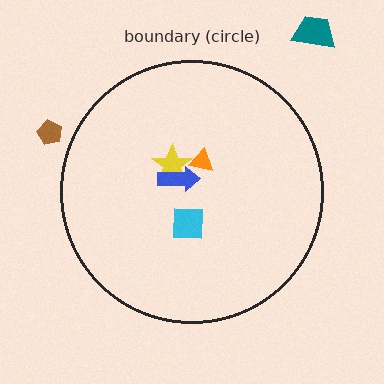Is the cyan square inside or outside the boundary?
Inside.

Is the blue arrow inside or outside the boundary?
Inside.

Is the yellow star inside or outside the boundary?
Inside.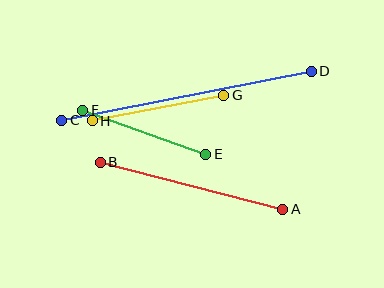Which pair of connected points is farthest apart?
Points C and D are farthest apart.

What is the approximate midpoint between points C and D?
The midpoint is at approximately (187, 96) pixels.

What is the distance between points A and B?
The distance is approximately 188 pixels.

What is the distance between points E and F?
The distance is approximately 130 pixels.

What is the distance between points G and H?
The distance is approximately 134 pixels.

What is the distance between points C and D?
The distance is approximately 254 pixels.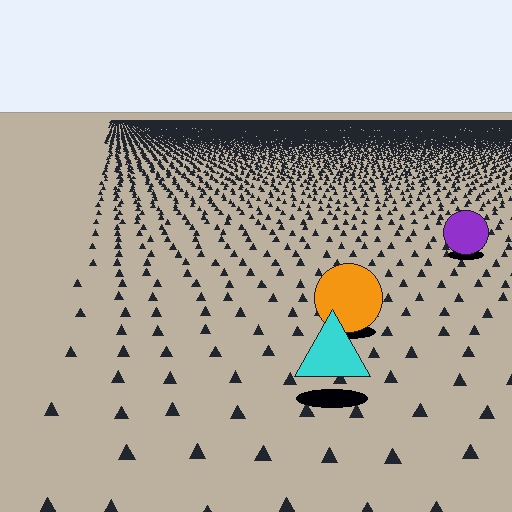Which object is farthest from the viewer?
The purple circle is farthest from the viewer. It appears smaller and the ground texture around it is denser.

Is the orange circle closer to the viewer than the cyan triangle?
No. The cyan triangle is closer — you can tell from the texture gradient: the ground texture is coarser near it.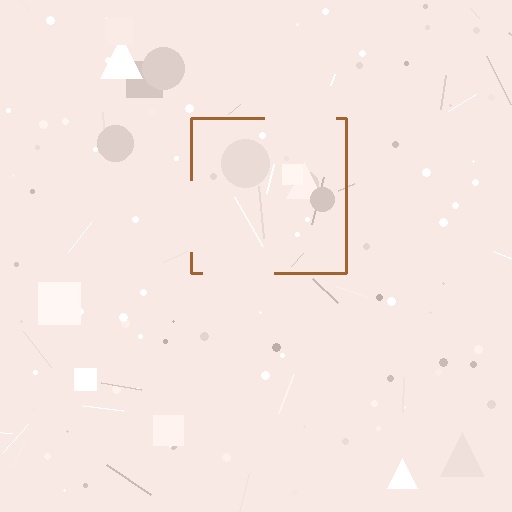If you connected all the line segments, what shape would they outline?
They would outline a square.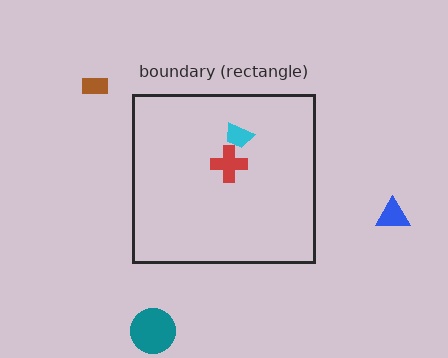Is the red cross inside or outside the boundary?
Inside.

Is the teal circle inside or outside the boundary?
Outside.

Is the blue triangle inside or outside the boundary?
Outside.